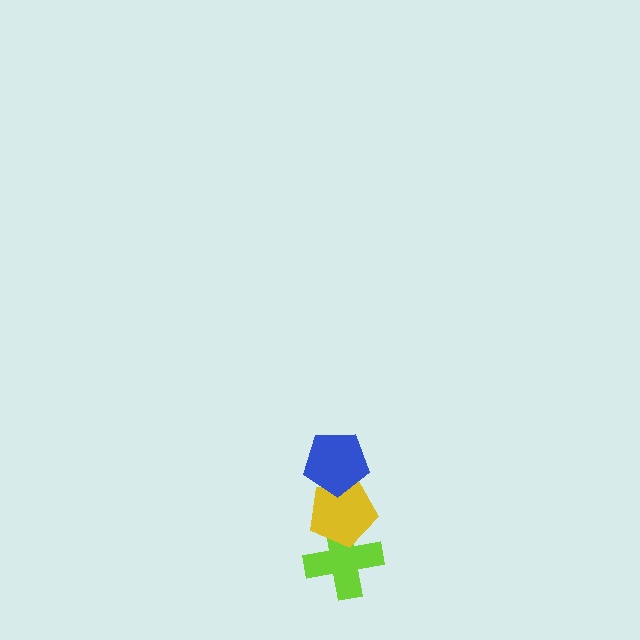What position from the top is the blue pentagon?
The blue pentagon is 1st from the top.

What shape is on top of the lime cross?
The yellow pentagon is on top of the lime cross.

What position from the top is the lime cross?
The lime cross is 3rd from the top.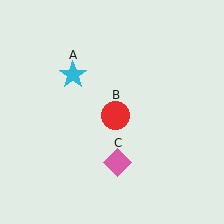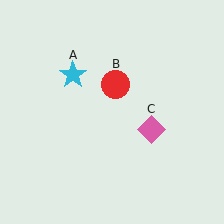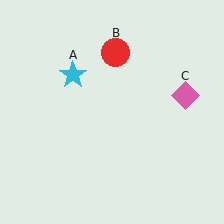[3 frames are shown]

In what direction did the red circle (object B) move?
The red circle (object B) moved up.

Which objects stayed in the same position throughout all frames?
Cyan star (object A) remained stationary.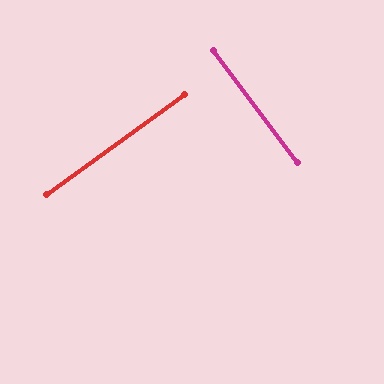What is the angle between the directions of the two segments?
Approximately 89 degrees.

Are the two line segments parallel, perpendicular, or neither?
Perpendicular — they meet at approximately 89°.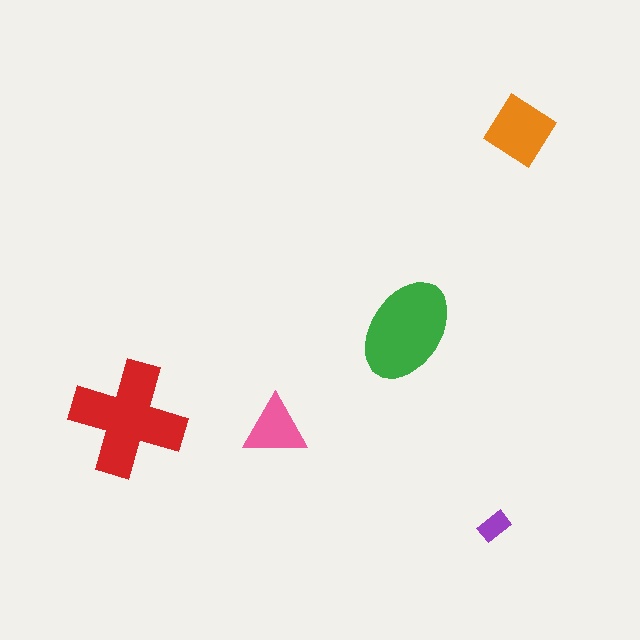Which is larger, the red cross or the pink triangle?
The red cross.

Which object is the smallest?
The purple rectangle.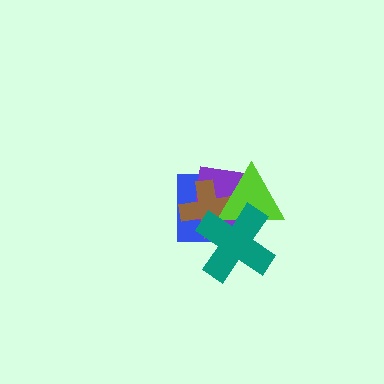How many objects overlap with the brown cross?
4 objects overlap with the brown cross.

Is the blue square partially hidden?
Yes, it is partially covered by another shape.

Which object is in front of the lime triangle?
The teal cross is in front of the lime triangle.